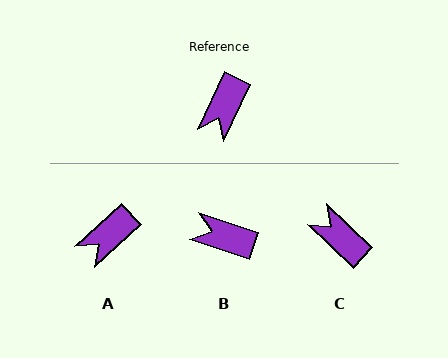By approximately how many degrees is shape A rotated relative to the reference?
Approximately 22 degrees clockwise.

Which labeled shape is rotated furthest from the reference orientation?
C, about 108 degrees away.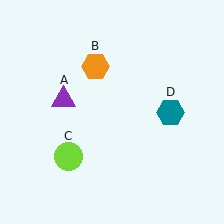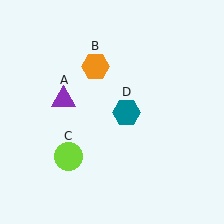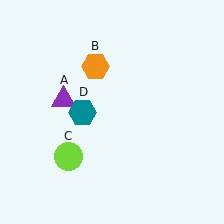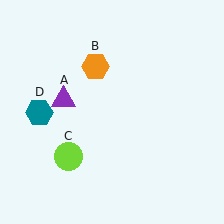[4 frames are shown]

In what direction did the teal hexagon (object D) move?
The teal hexagon (object D) moved left.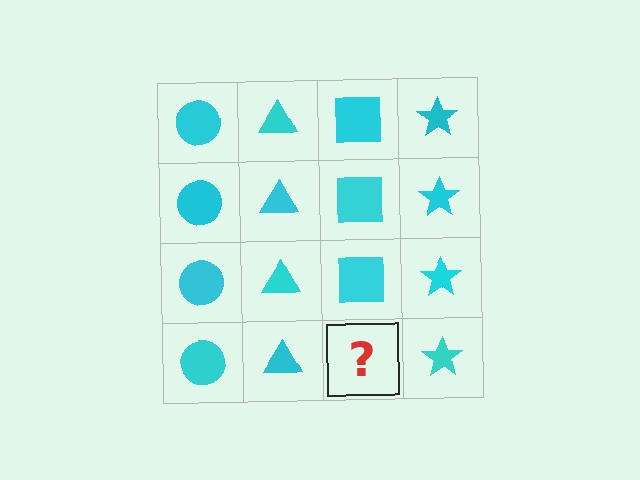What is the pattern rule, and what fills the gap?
The rule is that each column has a consistent shape. The gap should be filled with a cyan square.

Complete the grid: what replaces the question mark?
The question mark should be replaced with a cyan square.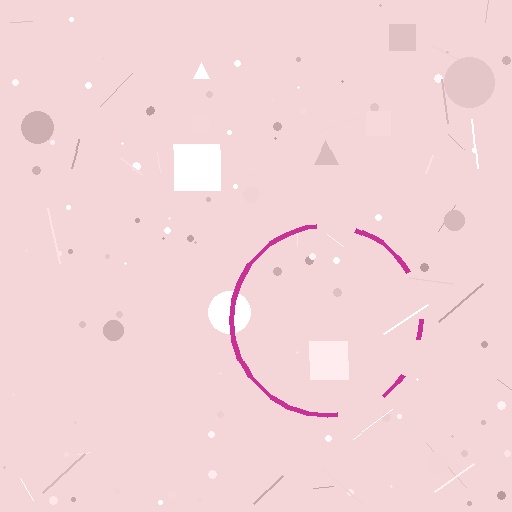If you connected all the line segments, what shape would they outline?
They would outline a circle.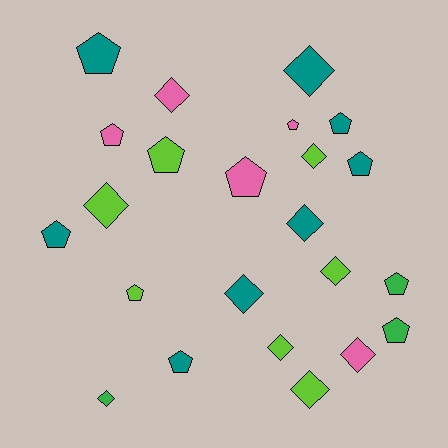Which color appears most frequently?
Teal, with 8 objects.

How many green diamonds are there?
There is 1 green diamond.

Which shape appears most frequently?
Pentagon, with 12 objects.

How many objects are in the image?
There are 23 objects.